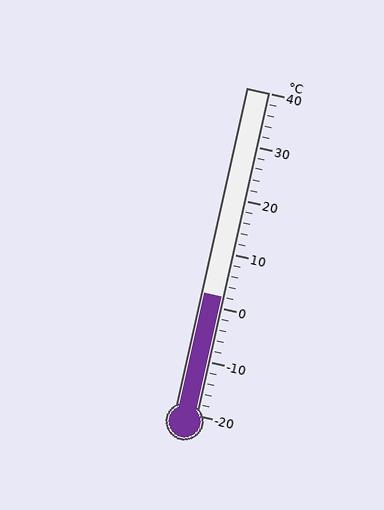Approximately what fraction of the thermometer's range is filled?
The thermometer is filled to approximately 35% of its range.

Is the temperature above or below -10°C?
The temperature is above -10°C.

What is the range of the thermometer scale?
The thermometer scale ranges from -20°C to 40°C.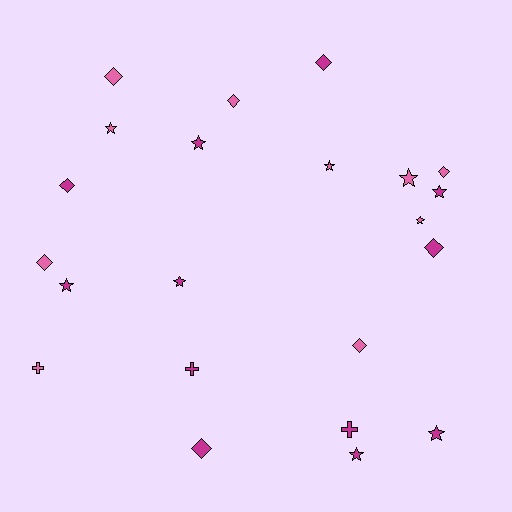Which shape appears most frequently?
Star, with 10 objects.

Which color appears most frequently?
Magenta, with 12 objects.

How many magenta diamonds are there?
There are 4 magenta diamonds.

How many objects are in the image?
There are 22 objects.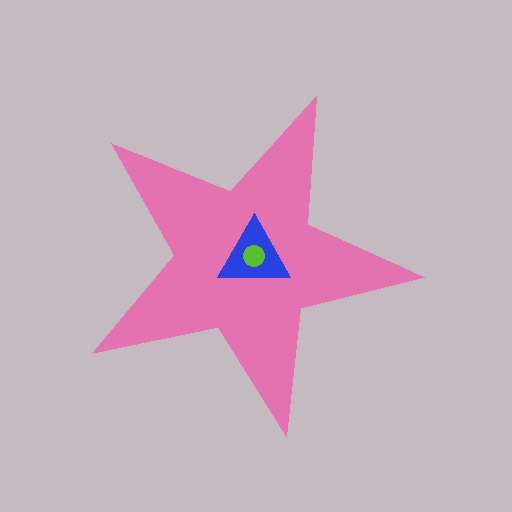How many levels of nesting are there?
3.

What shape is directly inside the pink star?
The blue triangle.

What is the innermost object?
The lime circle.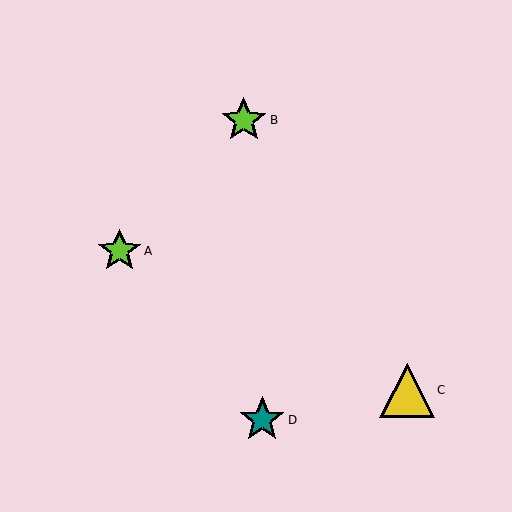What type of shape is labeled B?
Shape B is a lime star.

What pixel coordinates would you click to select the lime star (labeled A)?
Click at (119, 251) to select the lime star A.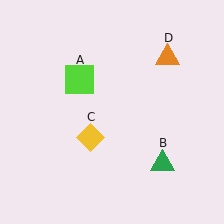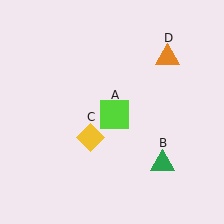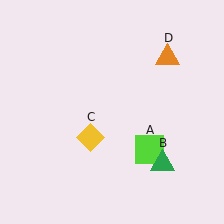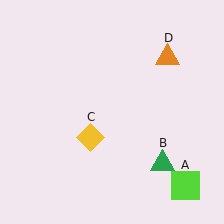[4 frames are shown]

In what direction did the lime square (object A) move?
The lime square (object A) moved down and to the right.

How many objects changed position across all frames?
1 object changed position: lime square (object A).